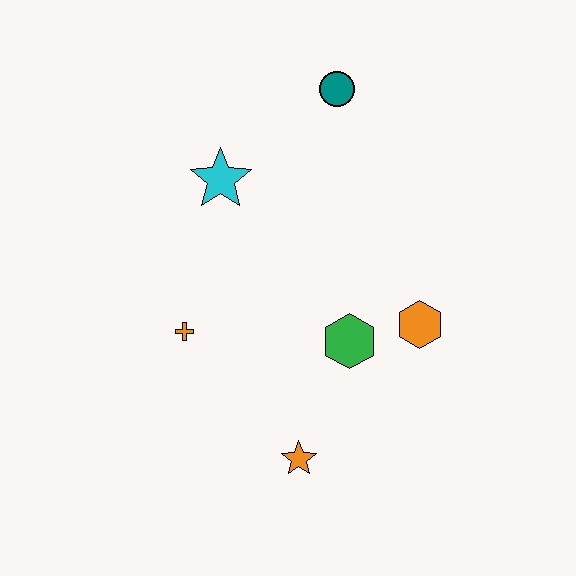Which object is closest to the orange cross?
The cyan star is closest to the orange cross.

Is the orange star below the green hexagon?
Yes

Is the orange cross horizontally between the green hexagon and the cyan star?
No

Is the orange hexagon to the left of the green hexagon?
No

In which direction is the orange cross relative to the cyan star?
The orange cross is below the cyan star.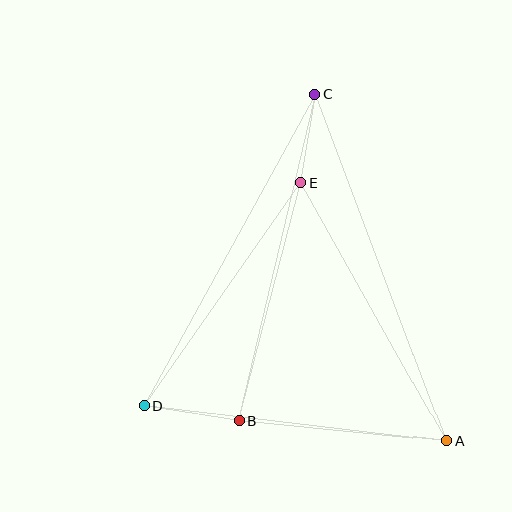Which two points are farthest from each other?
Points A and C are farthest from each other.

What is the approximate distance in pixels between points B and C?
The distance between B and C is approximately 335 pixels.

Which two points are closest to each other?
Points C and E are closest to each other.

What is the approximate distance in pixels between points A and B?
The distance between A and B is approximately 208 pixels.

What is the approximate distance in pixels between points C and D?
The distance between C and D is approximately 356 pixels.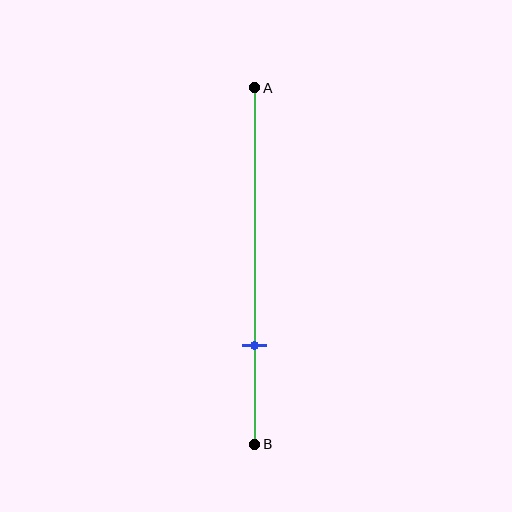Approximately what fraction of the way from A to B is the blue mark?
The blue mark is approximately 70% of the way from A to B.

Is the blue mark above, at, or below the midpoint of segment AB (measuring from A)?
The blue mark is below the midpoint of segment AB.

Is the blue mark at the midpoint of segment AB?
No, the mark is at about 70% from A, not at the 50% midpoint.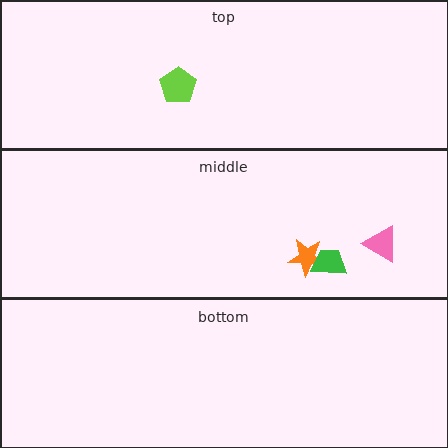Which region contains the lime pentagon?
The top region.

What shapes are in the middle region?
The orange star, the green trapezoid, the pink triangle.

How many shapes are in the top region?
1.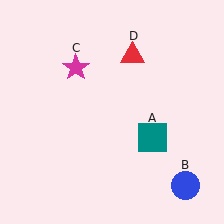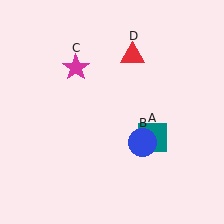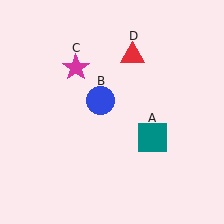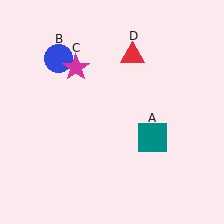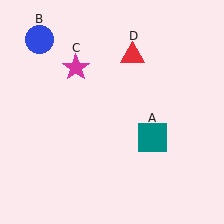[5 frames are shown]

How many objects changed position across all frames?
1 object changed position: blue circle (object B).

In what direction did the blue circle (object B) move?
The blue circle (object B) moved up and to the left.